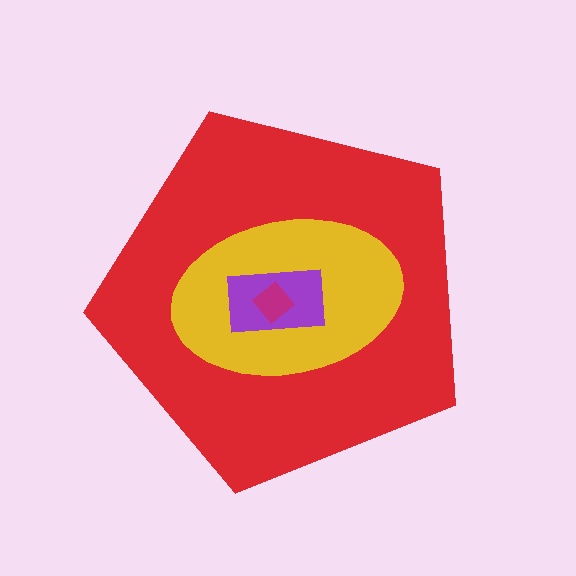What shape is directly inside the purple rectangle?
The magenta diamond.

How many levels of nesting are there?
4.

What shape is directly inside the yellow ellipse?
The purple rectangle.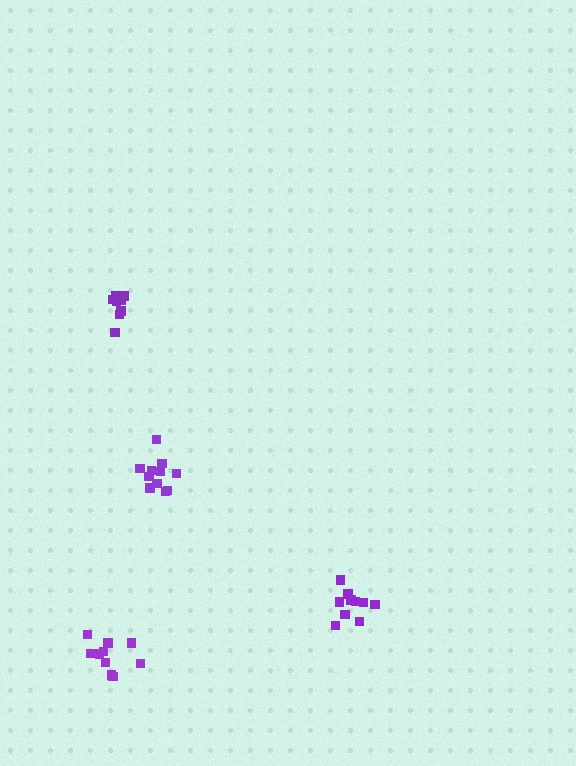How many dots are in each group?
Group 1: 11 dots, Group 2: 10 dots, Group 3: 8 dots, Group 4: 10 dots (39 total).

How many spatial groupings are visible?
There are 4 spatial groupings.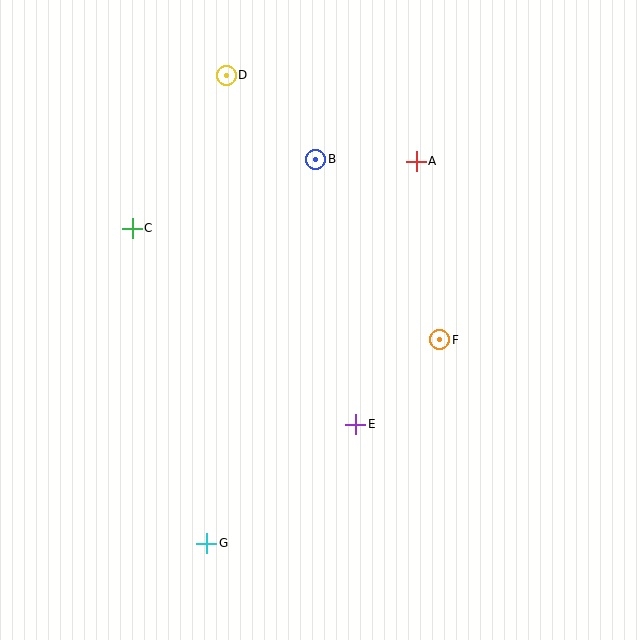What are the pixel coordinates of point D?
Point D is at (226, 75).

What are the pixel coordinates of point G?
Point G is at (207, 543).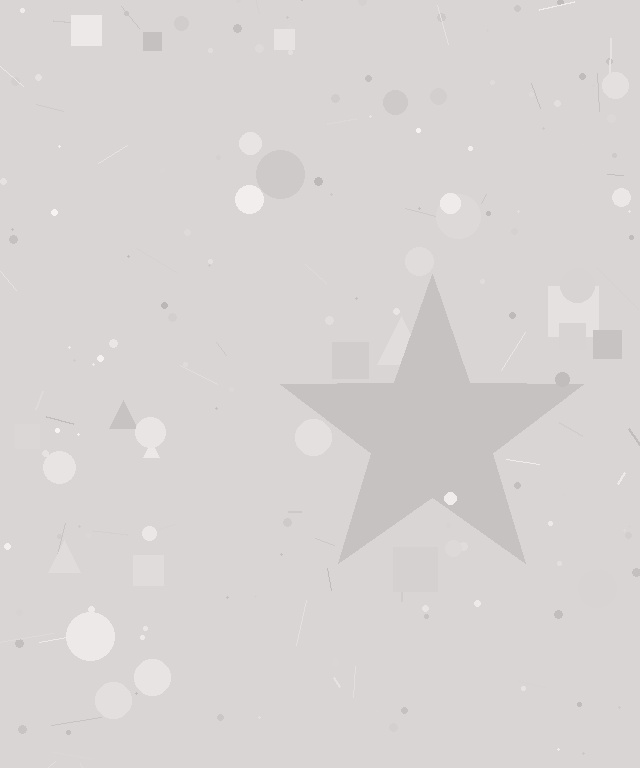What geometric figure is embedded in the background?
A star is embedded in the background.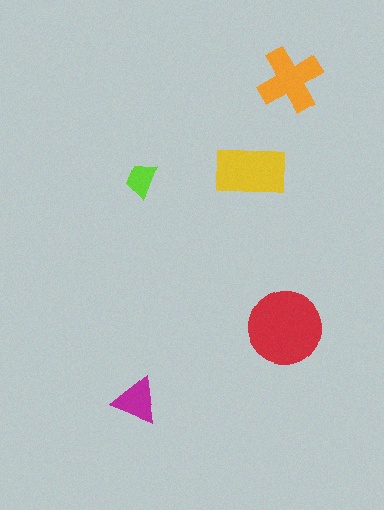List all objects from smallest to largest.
The lime trapezoid, the magenta triangle, the orange cross, the yellow rectangle, the red circle.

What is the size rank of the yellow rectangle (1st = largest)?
2nd.